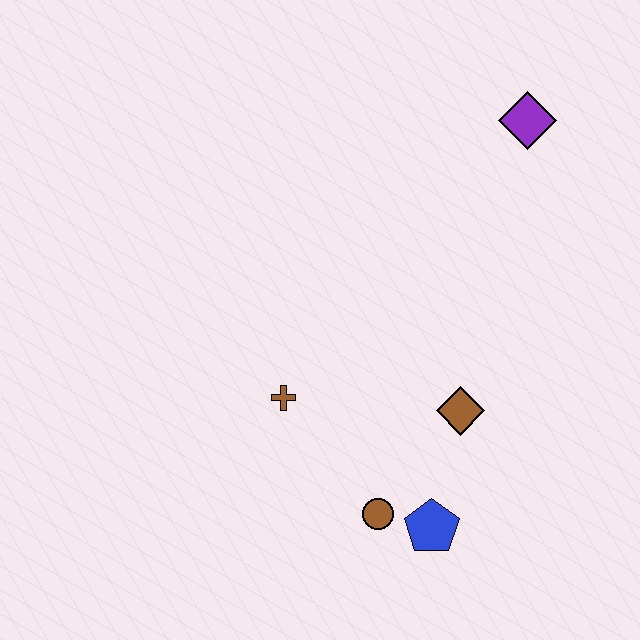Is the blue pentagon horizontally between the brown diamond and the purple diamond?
No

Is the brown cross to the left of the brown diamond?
Yes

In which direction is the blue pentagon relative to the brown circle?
The blue pentagon is to the right of the brown circle.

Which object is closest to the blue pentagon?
The brown circle is closest to the blue pentagon.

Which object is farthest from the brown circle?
The purple diamond is farthest from the brown circle.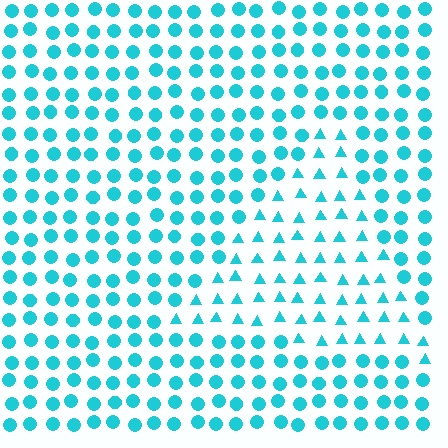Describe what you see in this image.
The image is filled with small cyan elements arranged in a uniform grid. A triangle-shaped region contains triangles, while the surrounding area contains circles. The boundary is defined purely by the change in element shape.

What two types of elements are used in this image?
The image uses triangles inside the triangle region and circles outside it.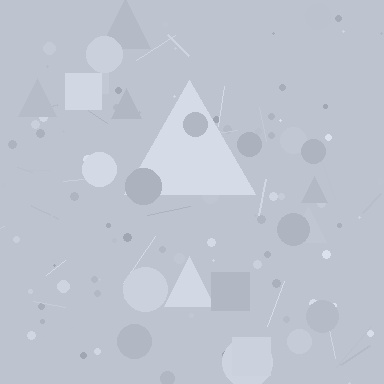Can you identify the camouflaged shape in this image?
The camouflaged shape is a triangle.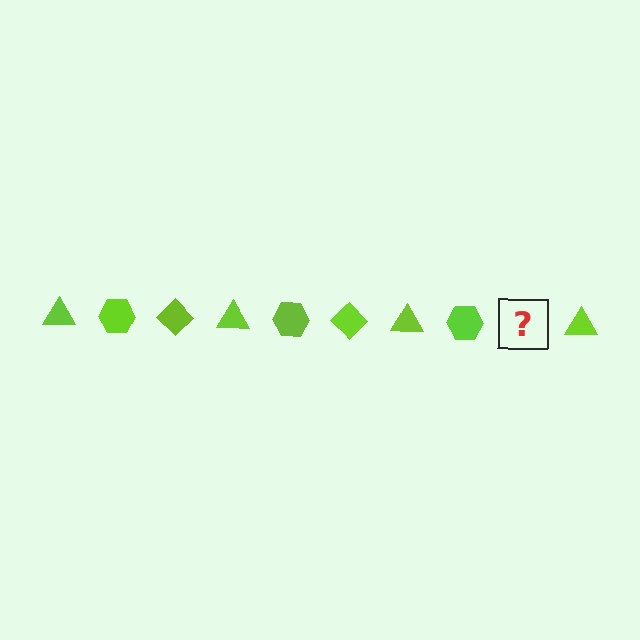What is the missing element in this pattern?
The missing element is a lime diamond.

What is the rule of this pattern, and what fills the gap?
The rule is that the pattern cycles through triangle, hexagon, diamond shapes in lime. The gap should be filled with a lime diamond.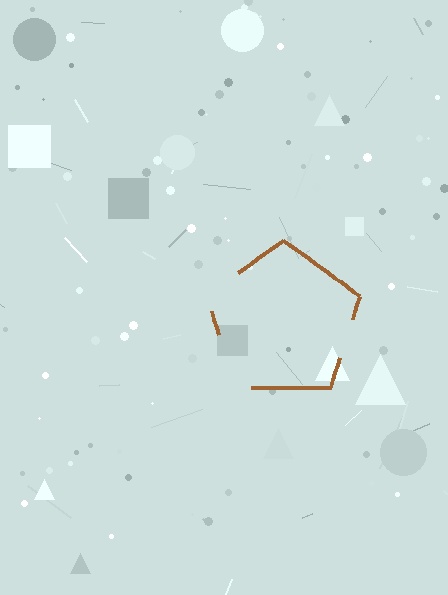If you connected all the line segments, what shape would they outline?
They would outline a pentagon.